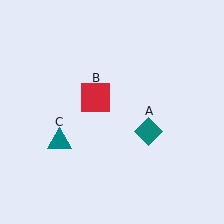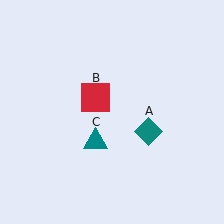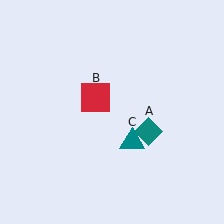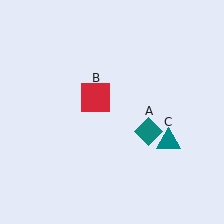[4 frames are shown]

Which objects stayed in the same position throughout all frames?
Teal diamond (object A) and red square (object B) remained stationary.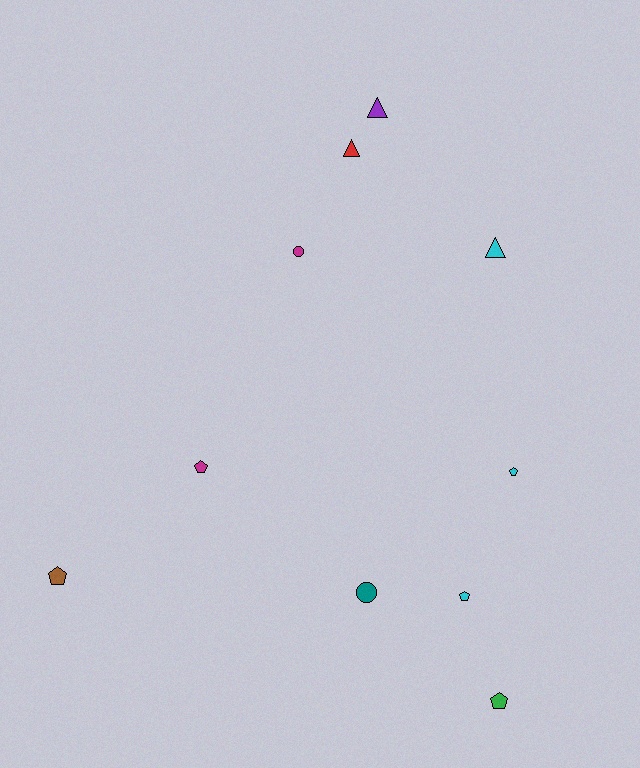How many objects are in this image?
There are 10 objects.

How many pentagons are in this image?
There are 5 pentagons.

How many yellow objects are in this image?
There are no yellow objects.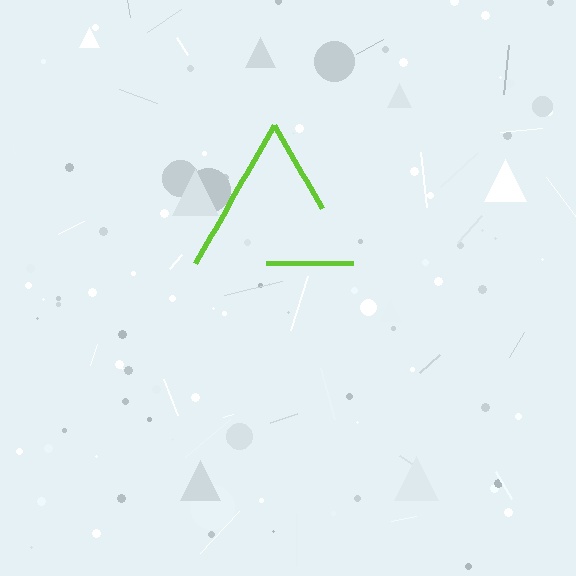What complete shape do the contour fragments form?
The contour fragments form a triangle.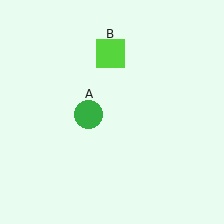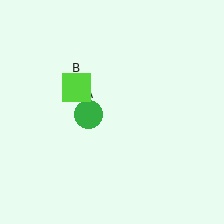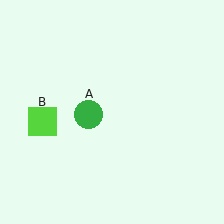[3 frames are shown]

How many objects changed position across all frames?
1 object changed position: lime square (object B).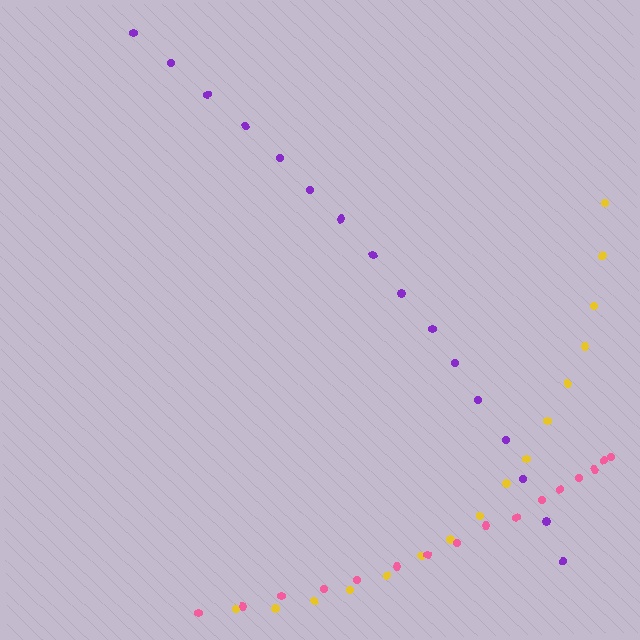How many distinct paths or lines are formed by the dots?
There are 3 distinct paths.